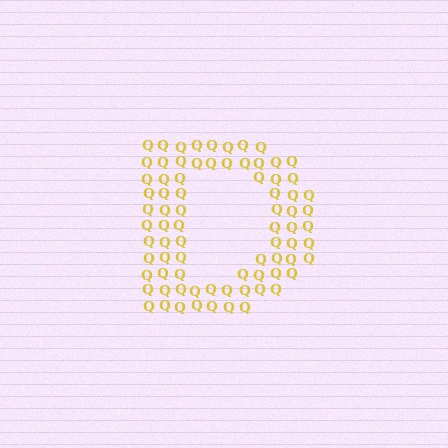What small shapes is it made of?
It is made of small letter Q's.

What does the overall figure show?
The overall figure shows the letter D.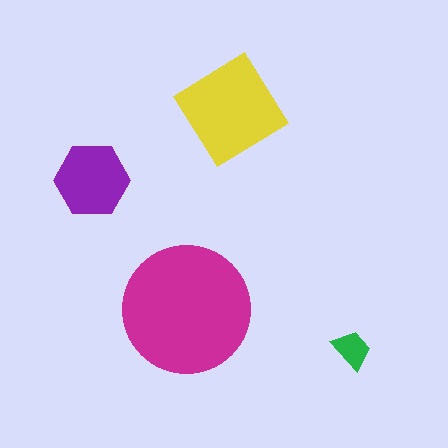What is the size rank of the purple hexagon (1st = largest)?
3rd.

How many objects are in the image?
There are 4 objects in the image.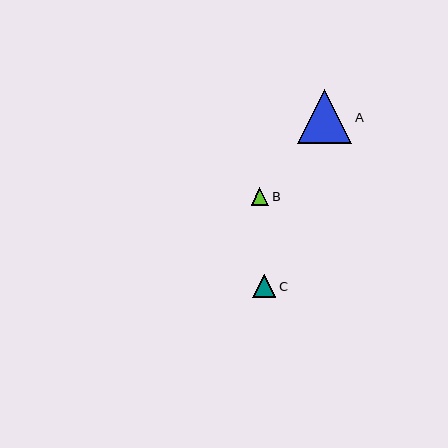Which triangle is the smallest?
Triangle B is the smallest with a size of approximately 18 pixels.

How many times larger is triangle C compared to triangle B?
Triangle C is approximately 1.3 times the size of triangle B.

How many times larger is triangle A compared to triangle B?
Triangle A is approximately 3.1 times the size of triangle B.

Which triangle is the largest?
Triangle A is the largest with a size of approximately 55 pixels.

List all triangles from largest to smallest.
From largest to smallest: A, C, B.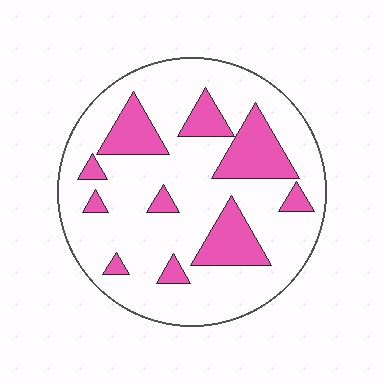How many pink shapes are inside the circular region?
10.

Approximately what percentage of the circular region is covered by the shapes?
Approximately 25%.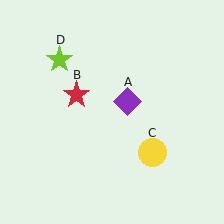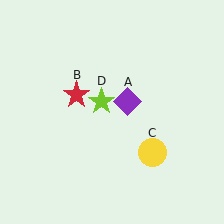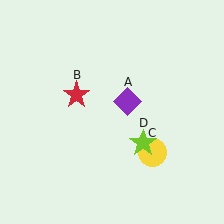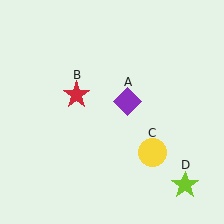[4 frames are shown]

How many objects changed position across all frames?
1 object changed position: lime star (object D).